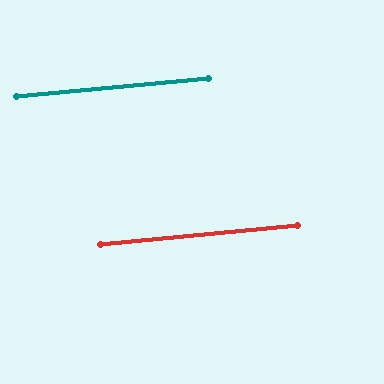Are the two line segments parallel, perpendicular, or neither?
Parallel — their directions differ by only 0.1°.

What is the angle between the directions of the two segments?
Approximately 0 degrees.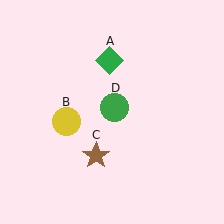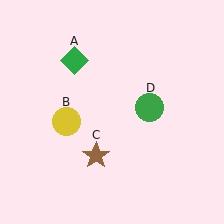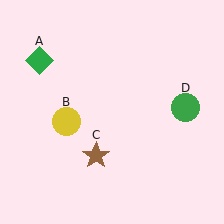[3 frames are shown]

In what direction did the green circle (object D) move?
The green circle (object D) moved right.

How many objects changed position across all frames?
2 objects changed position: green diamond (object A), green circle (object D).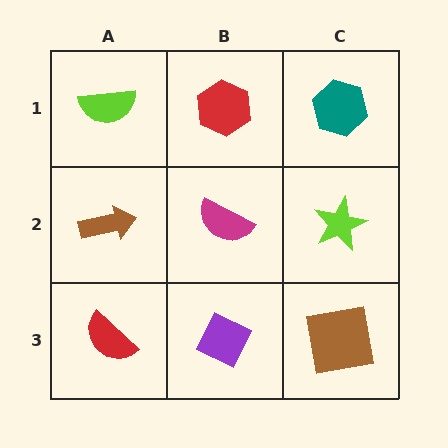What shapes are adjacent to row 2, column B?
A red hexagon (row 1, column B), a purple diamond (row 3, column B), a brown arrow (row 2, column A), a lime star (row 2, column C).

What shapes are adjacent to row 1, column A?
A brown arrow (row 2, column A), a red hexagon (row 1, column B).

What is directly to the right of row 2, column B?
A lime star.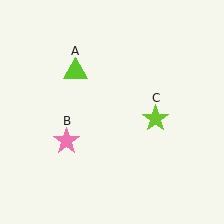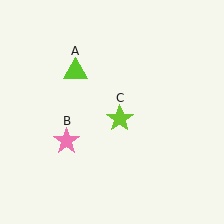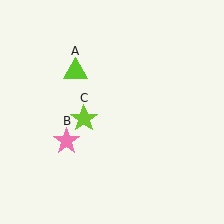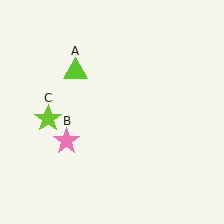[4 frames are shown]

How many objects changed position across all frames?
1 object changed position: lime star (object C).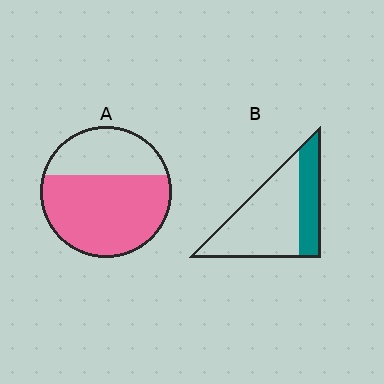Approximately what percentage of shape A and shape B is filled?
A is approximately 65% and B is approximately 30%.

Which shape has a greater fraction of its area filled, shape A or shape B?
Shape A.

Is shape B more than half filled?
No.